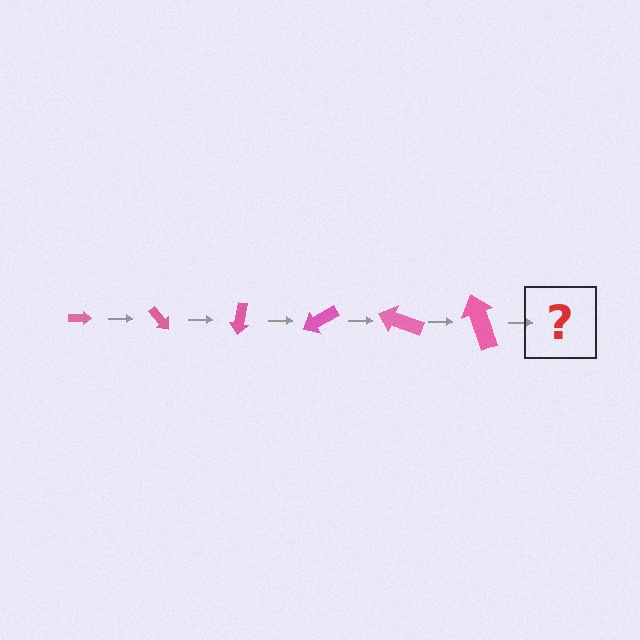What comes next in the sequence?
The next element should be an arrow, larger than the previous one and rotated 300 degrees from the start.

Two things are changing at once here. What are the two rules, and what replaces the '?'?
The two rules are that the arrow grows larger each step and it rotates 50 degrees each step. The '?' should be an arrow, larger than the previous one and rotated 300 degrees from the start.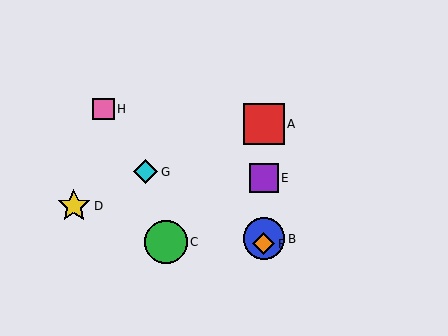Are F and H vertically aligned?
No, F is at x≈264 and H is at x≈104.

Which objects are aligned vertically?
Objects A, B, E, F are aligned vertically.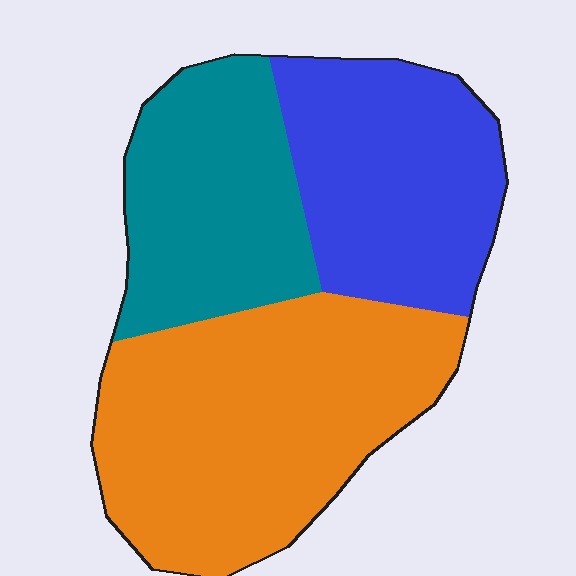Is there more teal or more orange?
Orange.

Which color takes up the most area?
Orange, at roughly 45%.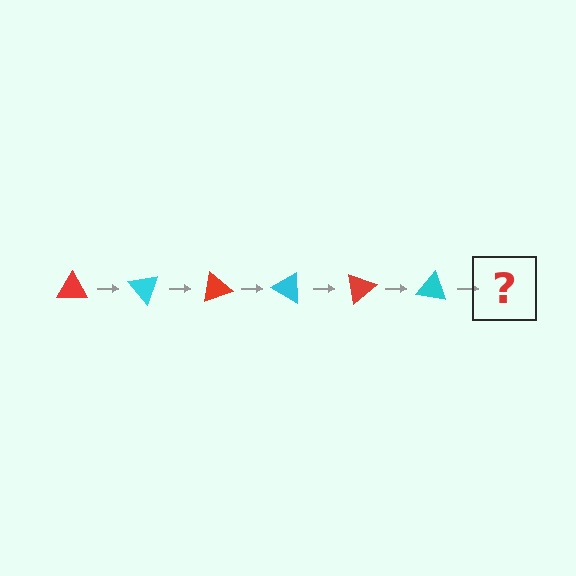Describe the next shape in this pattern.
It should be a red triangle, rotated 300 degrees from the start.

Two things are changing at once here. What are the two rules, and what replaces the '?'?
The two rules are that it rotates 50 degrees each step and the color cycles through red and cyan. The '?' should be a red triangle, rotated 300 degrees from the start.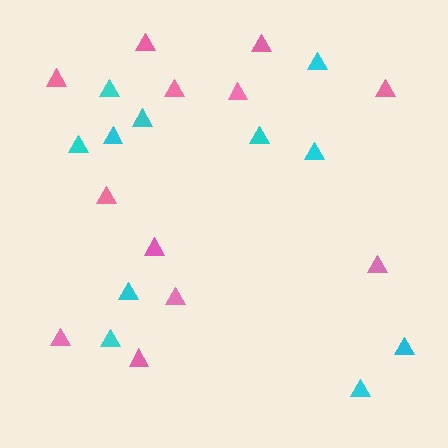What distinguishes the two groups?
There are 2 groups: one group of cyan triangles (11) and one group of pink triangles (12).